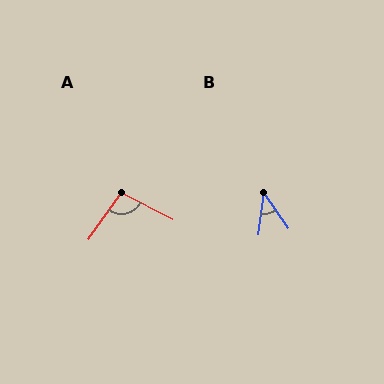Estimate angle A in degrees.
Approximately 97 degrees.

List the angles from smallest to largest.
B (42°), A (97°).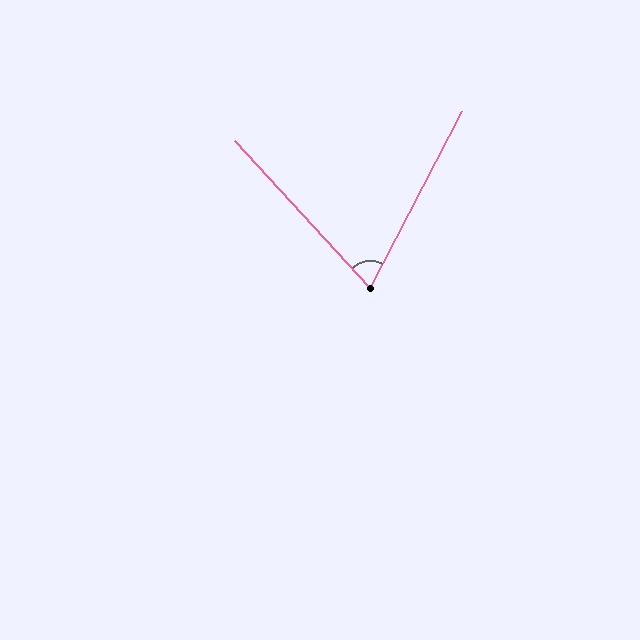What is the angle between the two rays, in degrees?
Approximately 70 degrees.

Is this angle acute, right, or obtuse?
It is acute.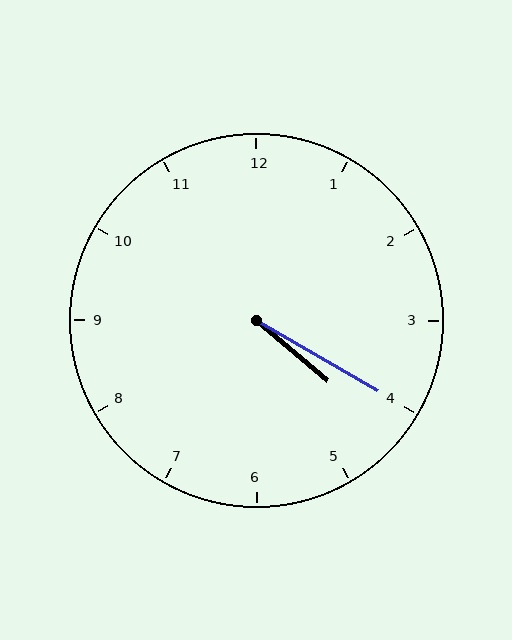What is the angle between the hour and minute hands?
Approximately 10 degrees.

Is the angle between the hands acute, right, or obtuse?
It is acute.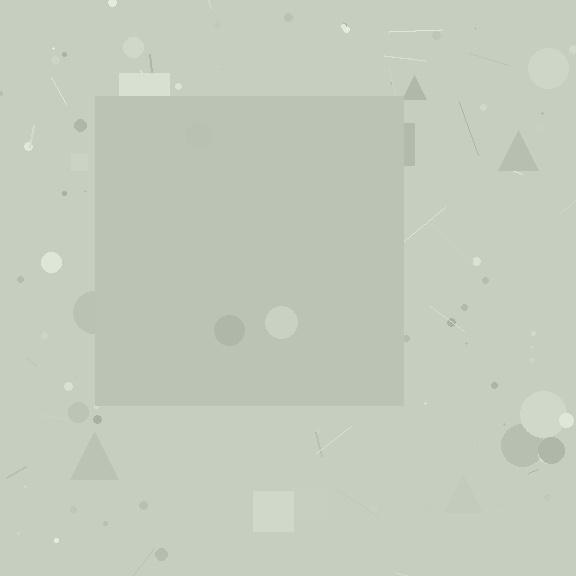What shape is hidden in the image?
A square is hidden in the image.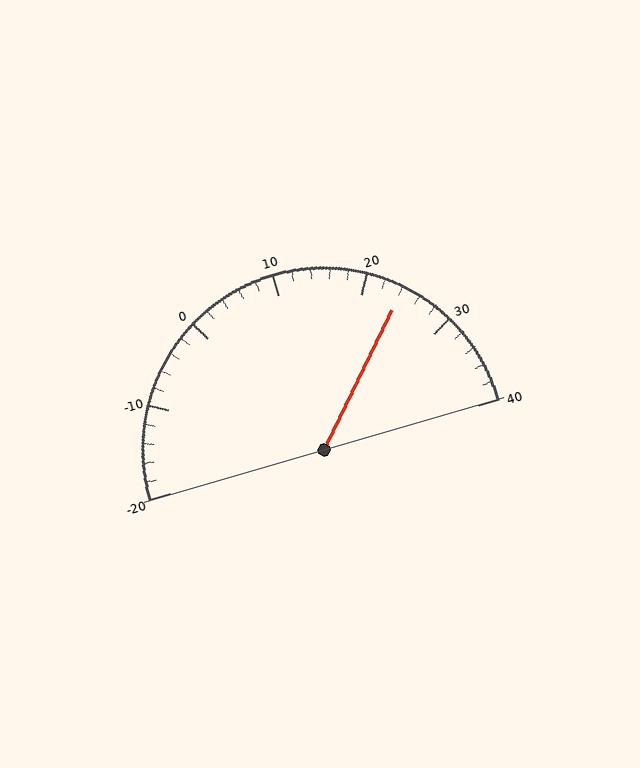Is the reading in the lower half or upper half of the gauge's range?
The reading is in the upper half of the range (-20 to 40).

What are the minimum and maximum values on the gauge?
The gauge ranges from -20 to 40.